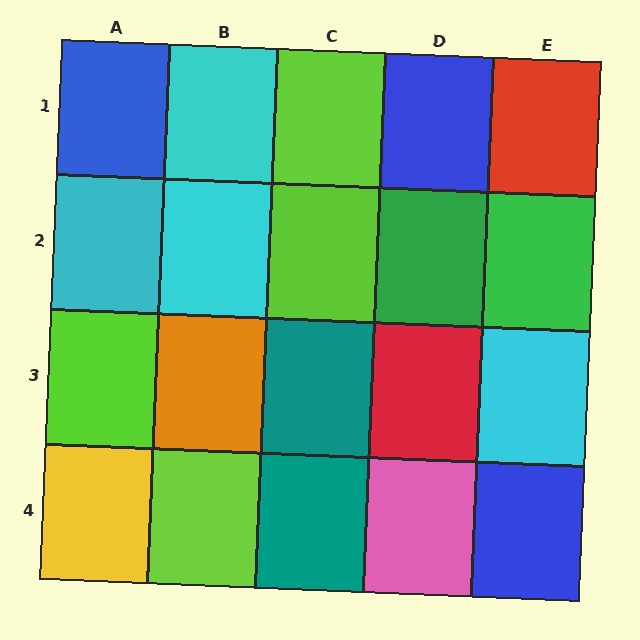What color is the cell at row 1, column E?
Red.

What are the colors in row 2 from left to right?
Cyan, cyan, lime, green, green.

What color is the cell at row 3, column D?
Red.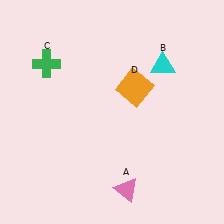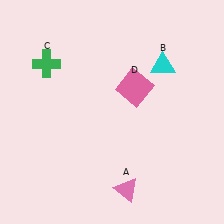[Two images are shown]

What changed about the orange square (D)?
In Image 1, D is orange. In Image 2, it changed to pink.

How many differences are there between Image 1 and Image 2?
There is 1 difference between the two images.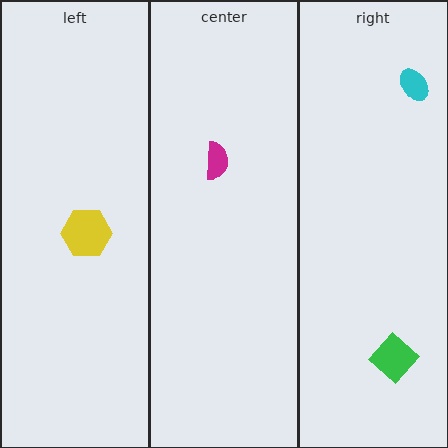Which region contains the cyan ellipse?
The right region.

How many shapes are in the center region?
1.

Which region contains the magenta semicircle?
The center region.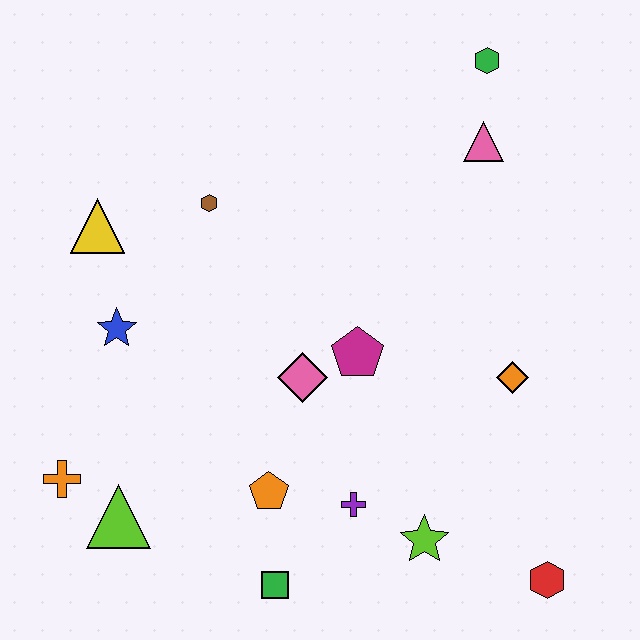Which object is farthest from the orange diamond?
The orange cross is farthest from the orange diamond.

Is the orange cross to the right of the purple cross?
No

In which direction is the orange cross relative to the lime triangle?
The orange cross is to the left of the lime triangle.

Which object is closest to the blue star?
The yellow triangle is closest to the blue star.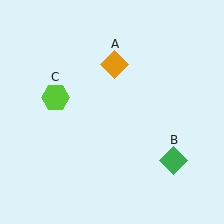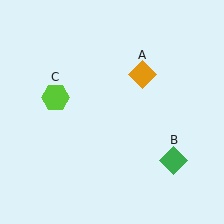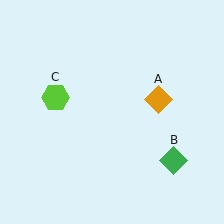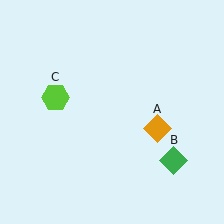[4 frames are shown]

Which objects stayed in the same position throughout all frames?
Green diamond (object B) and lime hexagon (object C) remained stationary.